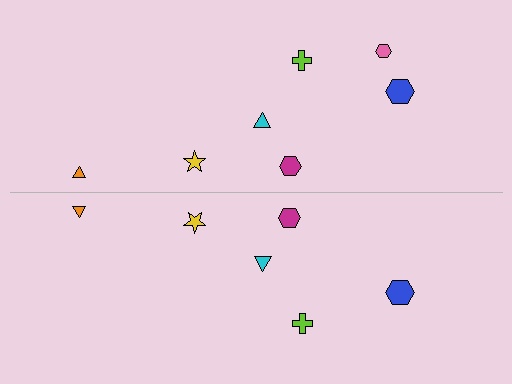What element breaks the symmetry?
A pink hexagon is missing from the bottom side.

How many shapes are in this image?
There are 13 shapes in this image.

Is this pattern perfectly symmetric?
No, the pattern is not perfectly symmetric. A pink hexagon is missing from the bottom side.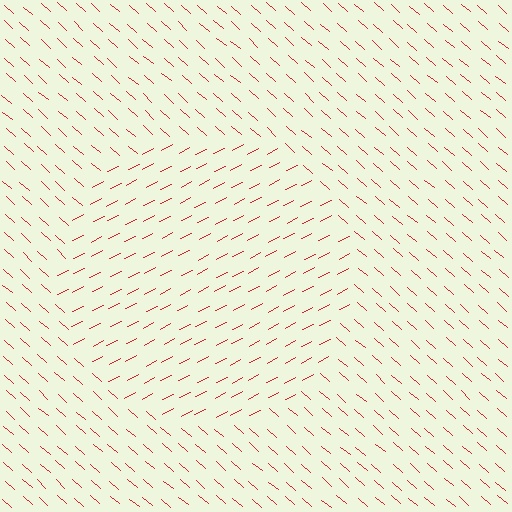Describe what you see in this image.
The image is filled with small red line segments. A circle region in the image has lines oriented differently from the surrounding lines, creating a visible texture boundary.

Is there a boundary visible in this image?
Yes, there is a texture boundary formed by a change in line orientation.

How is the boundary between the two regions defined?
The boundary is defined purely by a change in line orientation (approximately 69 degrees difference). All lines are the same color and thickness.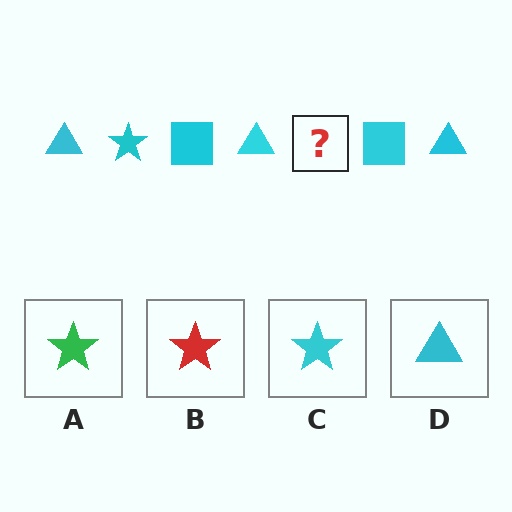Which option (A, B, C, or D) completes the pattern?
C.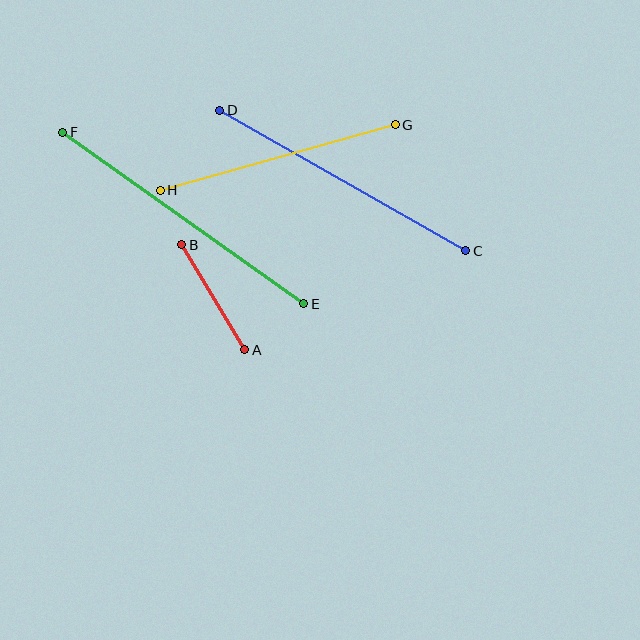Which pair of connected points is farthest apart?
Points E and F are farthest apart.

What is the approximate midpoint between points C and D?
The midpoint is at approximately (343, 180) pixels.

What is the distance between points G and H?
The distance is approximately 244 pixels.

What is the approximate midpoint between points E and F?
The midpoint is at approximately (183, 218) pixels.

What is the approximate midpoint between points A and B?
The midpoint is at approximately (213, 297) pixels.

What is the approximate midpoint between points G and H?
The midpoint is at approximately (278, 157) pixels.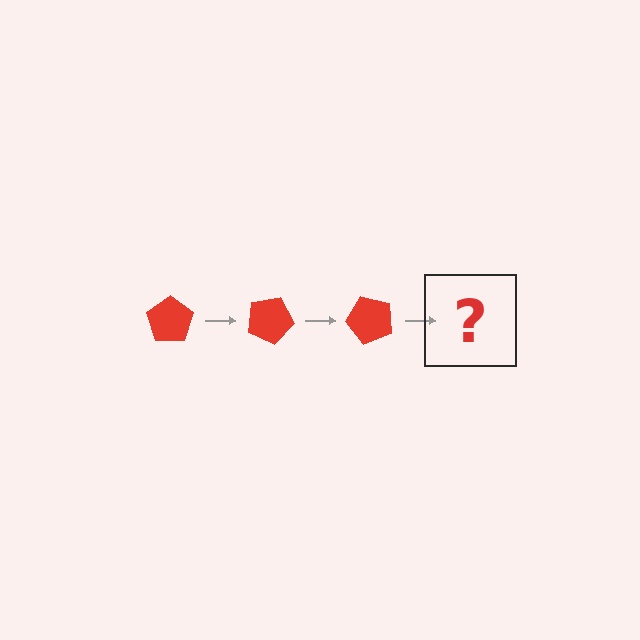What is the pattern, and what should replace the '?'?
The pattern is that the pentagon rotates 25 degrees each step. The '?' should be a red pentagon rotated 75 degrees.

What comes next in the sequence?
The next element should be a red pentagon rotated 75 degrees.